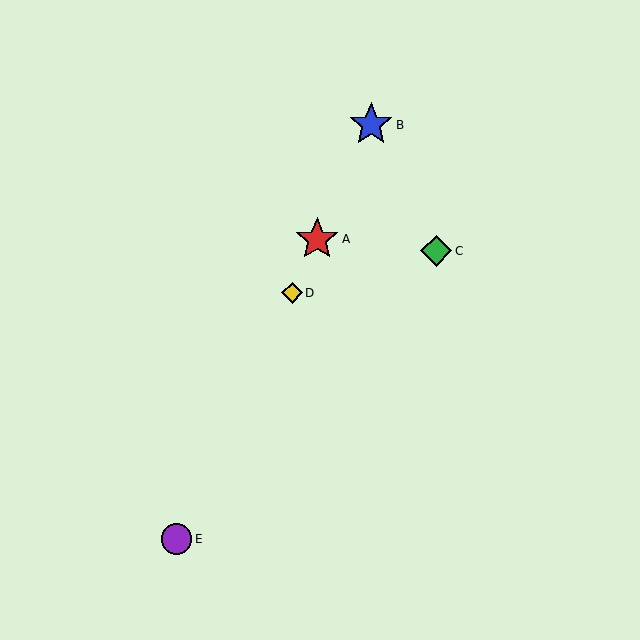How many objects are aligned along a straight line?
4 objects (A, B, D, E) are aligned along a straight line.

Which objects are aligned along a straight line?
Objects A, B, D, E are aligned along a straight line.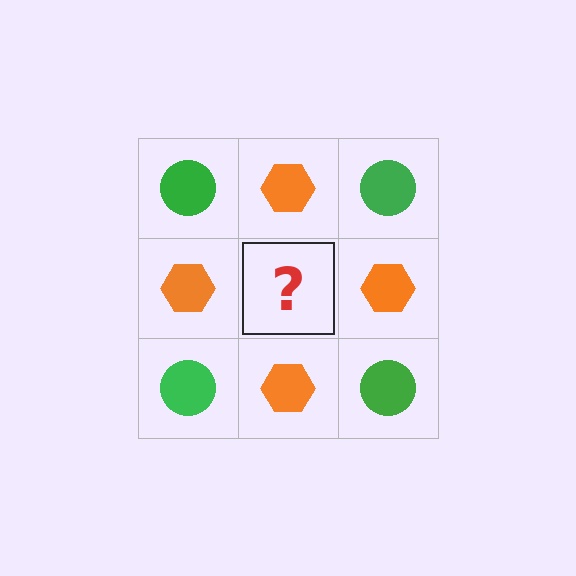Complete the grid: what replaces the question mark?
The question mark should be replaced with a green circle.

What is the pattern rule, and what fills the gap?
The rule is that it alternates green circle and orange hexagon in a checkerboard pattern. The gap should be filled with a green circle.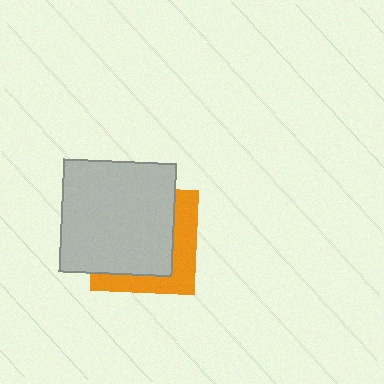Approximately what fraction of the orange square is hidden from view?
Roughly 64% of the orange square is hidden behind the light gray square.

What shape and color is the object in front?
The object in front is a light gray square.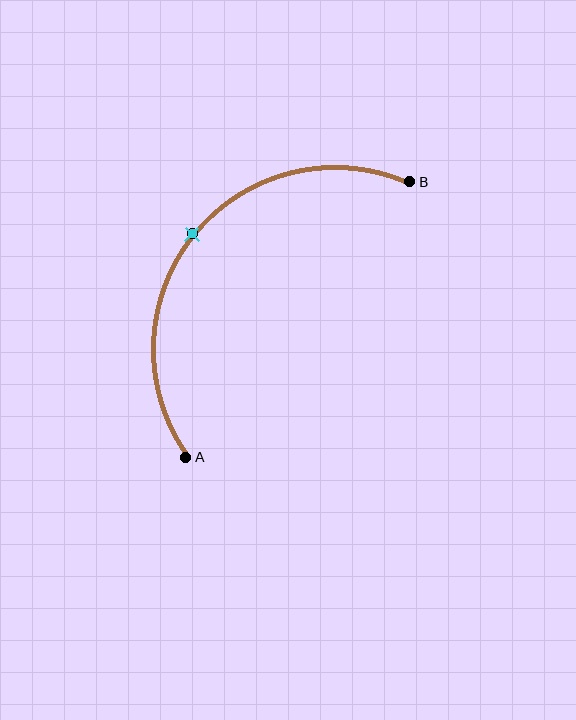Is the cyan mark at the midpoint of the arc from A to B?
Yes. The cyan mark lies on the arc at equal arc-length from both A and B — it is the arc midpoint.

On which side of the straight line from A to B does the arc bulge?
The arc bulges above and to the left of the straight line connecting A and B.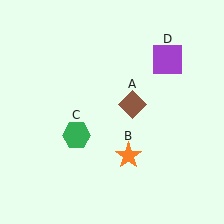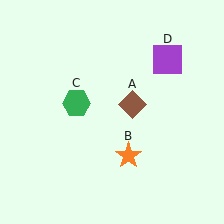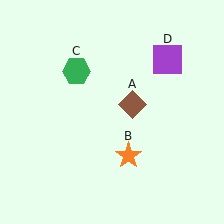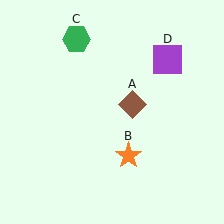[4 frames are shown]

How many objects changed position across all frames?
1 object changed position: green hexagon (object C).